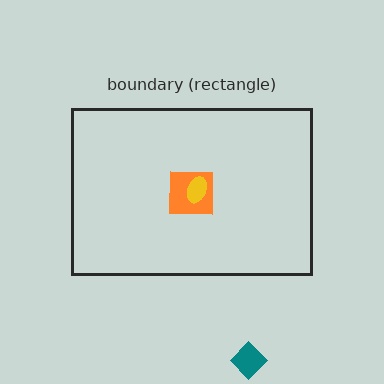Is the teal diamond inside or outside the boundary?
Outside.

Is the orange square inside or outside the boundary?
Inside.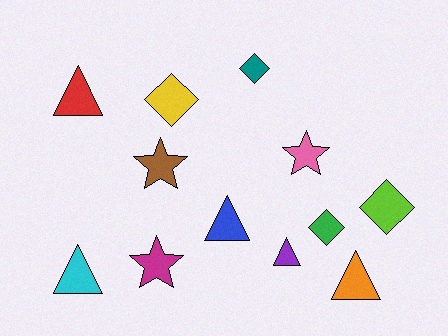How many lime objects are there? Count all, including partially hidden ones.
There is 1 lime object.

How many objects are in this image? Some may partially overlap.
There are 12 objects.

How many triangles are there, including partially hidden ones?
There are 5 triangles.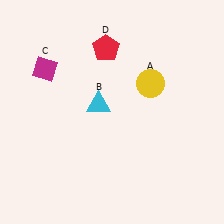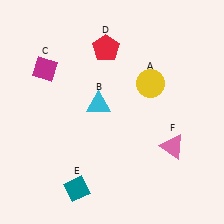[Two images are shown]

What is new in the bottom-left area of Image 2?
A teal diamond (E) was added in the bottom-left area of Image 2.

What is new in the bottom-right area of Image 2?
A pink triangle (F) was added in the bottom-right area of Image 2.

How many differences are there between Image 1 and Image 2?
There are 2 differences between the two images.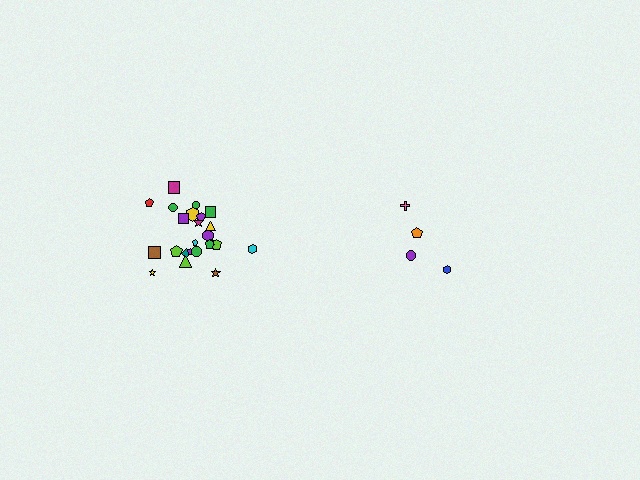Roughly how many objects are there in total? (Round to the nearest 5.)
Roughly 30 objects in total.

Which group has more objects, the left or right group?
The left group.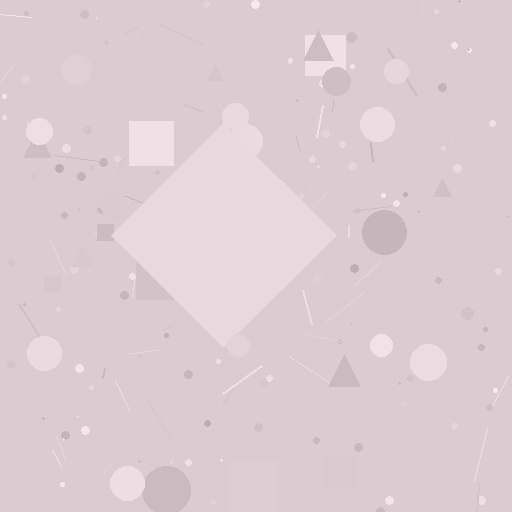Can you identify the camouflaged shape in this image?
The camouflaged shape is a diamond.